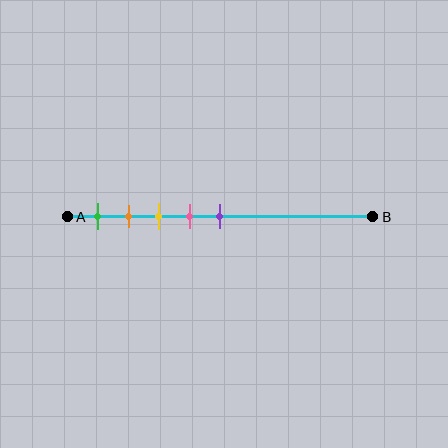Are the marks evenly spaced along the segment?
Yes, the marks are approximately evenly spaced.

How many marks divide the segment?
There are 5 marks dividing the segment.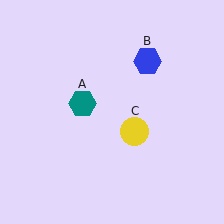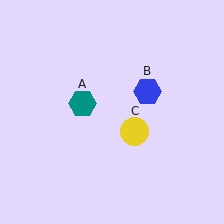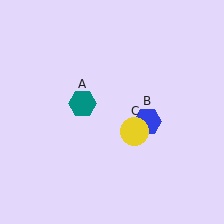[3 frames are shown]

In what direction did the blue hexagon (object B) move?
The blue hexagon (object B) moved down.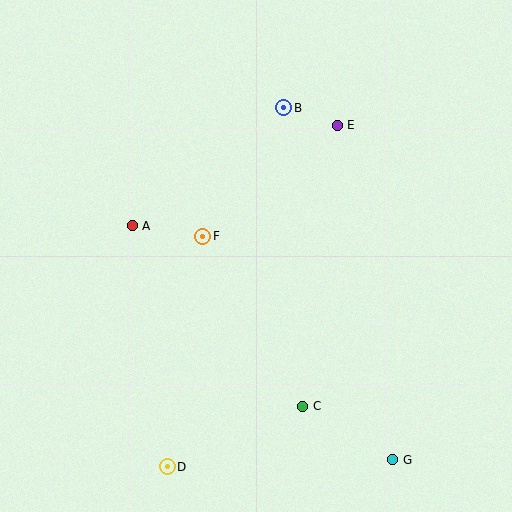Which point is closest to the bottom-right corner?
Point G is closest to the bottom-right corner.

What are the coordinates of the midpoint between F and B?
The midpoint between F and B is at (243, 172).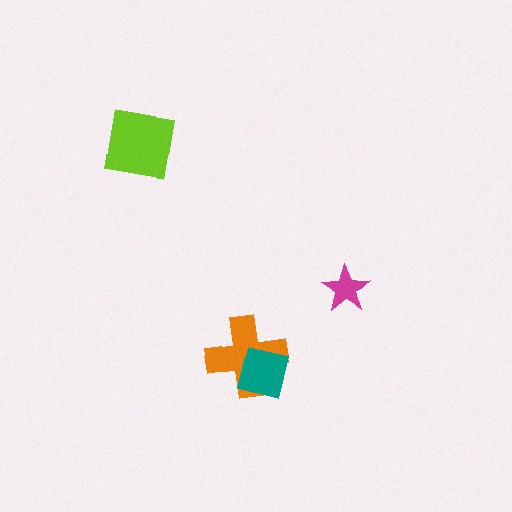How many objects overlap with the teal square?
1 object overlaps with the teal square.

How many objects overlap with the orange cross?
1 object overlaps with the orange cross.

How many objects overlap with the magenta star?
0 objects overlap with the magenta star.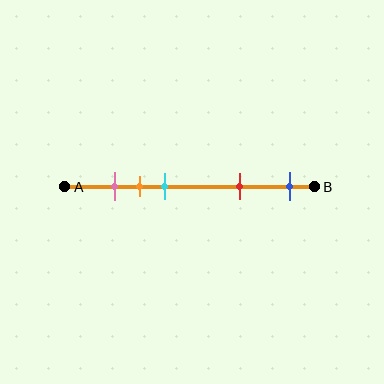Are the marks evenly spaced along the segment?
No, the marks are not evenly spaced.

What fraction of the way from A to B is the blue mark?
The blue mark is approximately 90% (0.9) of the way from A to B.